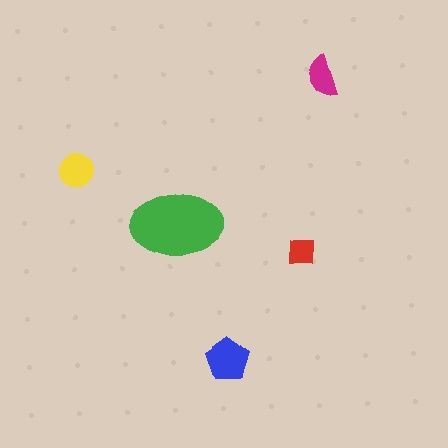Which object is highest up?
The magenta semicircle is topmost.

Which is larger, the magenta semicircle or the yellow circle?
The yellow circle.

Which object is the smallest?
The red square.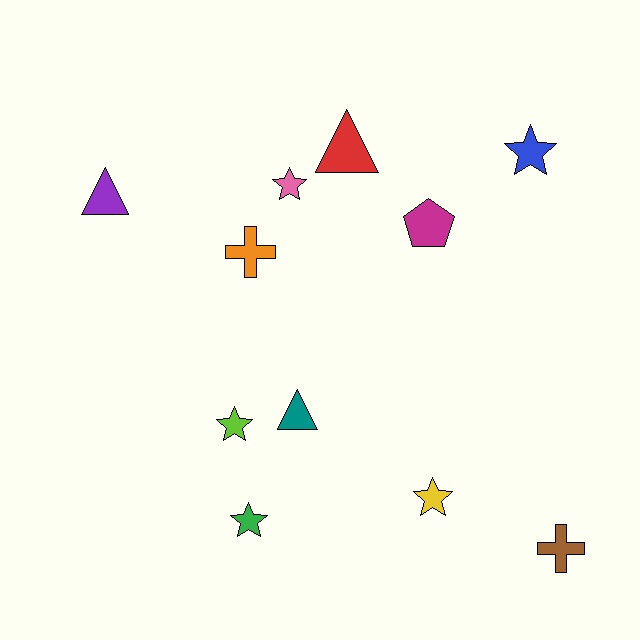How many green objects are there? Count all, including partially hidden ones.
There is 1 green object.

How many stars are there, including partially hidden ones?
There are 5 stars.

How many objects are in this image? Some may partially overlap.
There are 11 objects.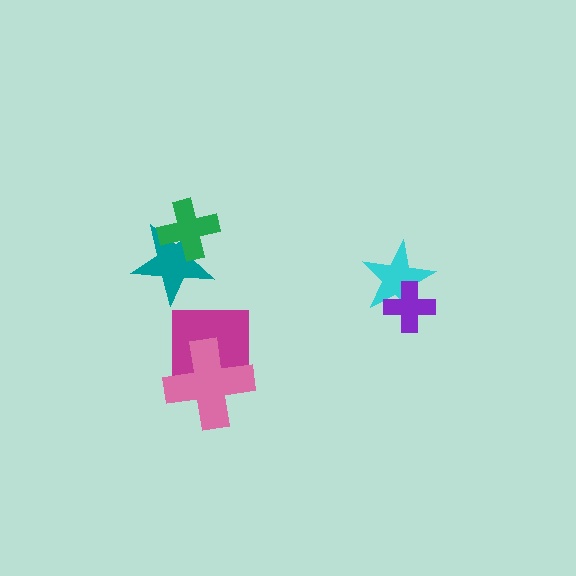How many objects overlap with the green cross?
1 object overlaps with the green cross.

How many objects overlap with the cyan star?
1 object overlaps with the cyan star.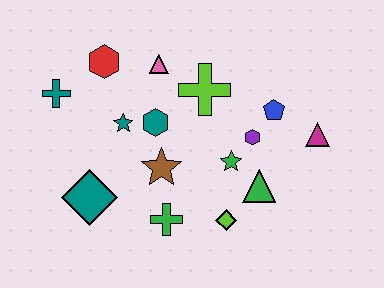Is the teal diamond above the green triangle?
No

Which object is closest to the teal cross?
The red hexagon is closest to the teal cross.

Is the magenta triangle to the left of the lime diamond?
No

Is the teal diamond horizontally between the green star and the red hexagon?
No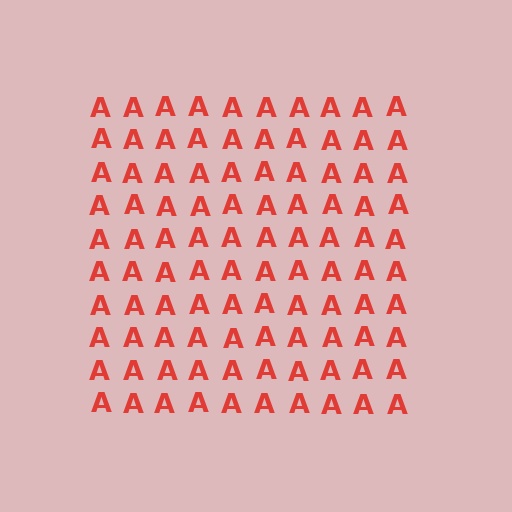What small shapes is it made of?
It is made of small letter A's.